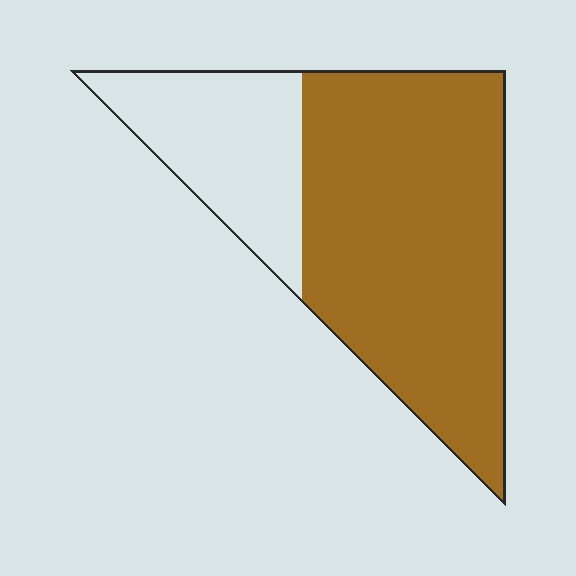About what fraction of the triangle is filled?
About three quarters (3/4).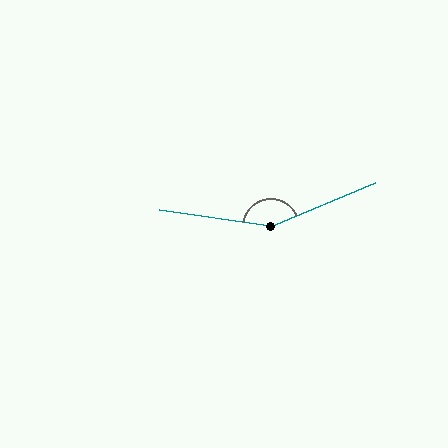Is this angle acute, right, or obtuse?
It is obtuse.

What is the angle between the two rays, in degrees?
Approximately 149 degrees.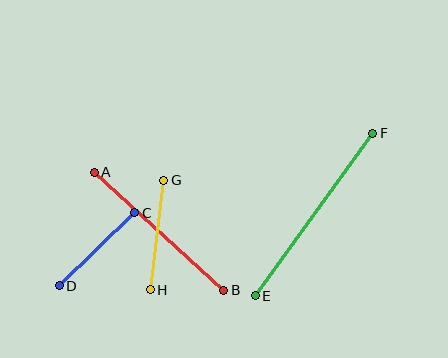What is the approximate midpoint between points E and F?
The midpoint is at approximately (314, 215) pixels.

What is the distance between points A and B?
The distance is approximately 175 pixels.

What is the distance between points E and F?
The distance is approximately 200 pixels.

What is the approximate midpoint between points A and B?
The midpoint is at approximately (159, 231) pixels.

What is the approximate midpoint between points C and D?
The midpoint is at approximately (97, 249) pixels.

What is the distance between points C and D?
The distance is approximately 105 pixels.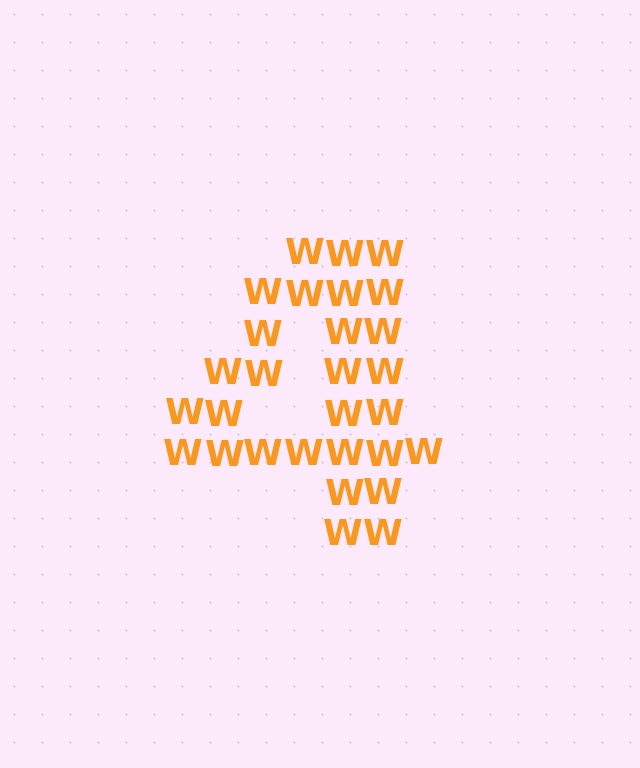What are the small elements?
The small elements are letter W's.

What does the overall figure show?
The overall figure shows the digit 4.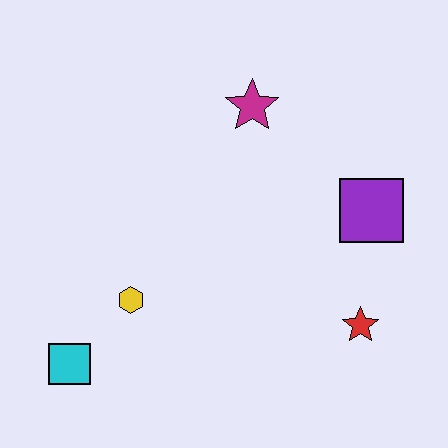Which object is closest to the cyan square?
The yellow hexagon is closest to the cyan square.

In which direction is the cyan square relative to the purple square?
The cyan square is to the left of the purple square.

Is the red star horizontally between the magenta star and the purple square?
Yes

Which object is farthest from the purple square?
The cyan square is farthest from the purple square.